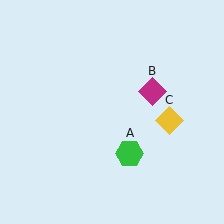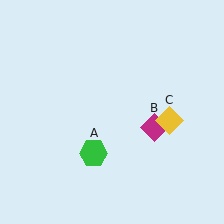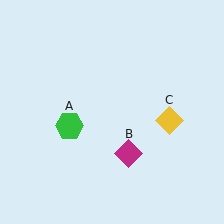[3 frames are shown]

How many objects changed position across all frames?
2 objects changed position: green hexagon (object A), magenta diamond (object B).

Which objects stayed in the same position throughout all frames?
Yellow diamond (object C) remained stationary.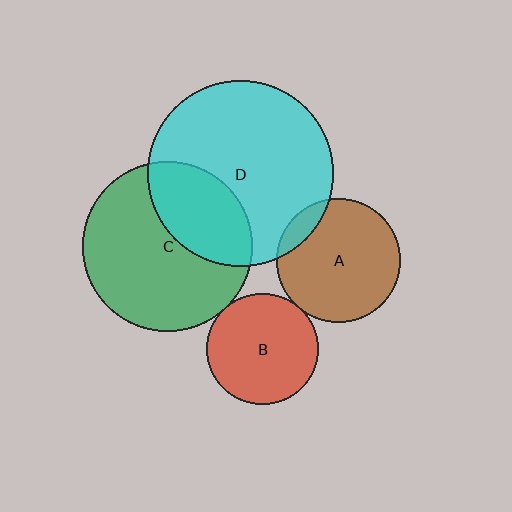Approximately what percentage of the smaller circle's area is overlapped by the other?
Approximately 5%.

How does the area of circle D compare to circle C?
Approximately 1.2 times.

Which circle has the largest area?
Circle D (cyan).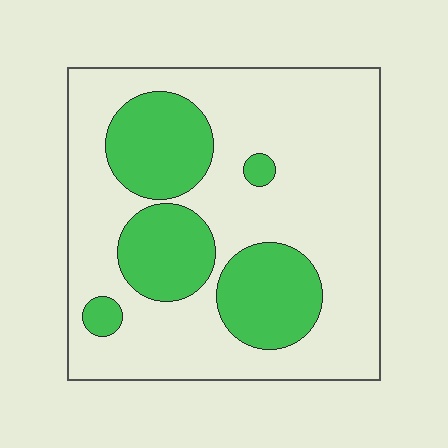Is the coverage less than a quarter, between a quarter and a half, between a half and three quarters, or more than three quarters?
Between a quarter and a half.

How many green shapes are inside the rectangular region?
5.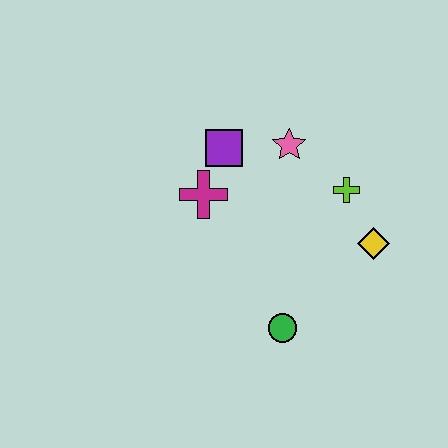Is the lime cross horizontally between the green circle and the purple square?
No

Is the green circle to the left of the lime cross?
Yes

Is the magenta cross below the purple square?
Yes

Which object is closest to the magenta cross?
The purple square is closest to the magenta cross.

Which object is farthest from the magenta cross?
The yellow diamond is farthest from the magenta cross.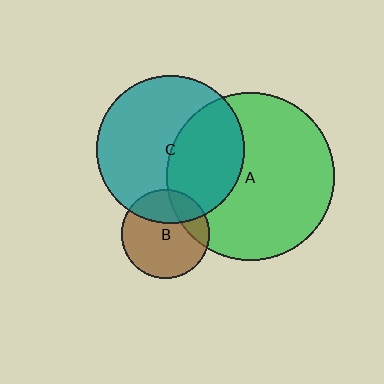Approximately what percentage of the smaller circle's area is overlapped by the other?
Approximately 30%.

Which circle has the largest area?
Circle A (green).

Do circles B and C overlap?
Yes.